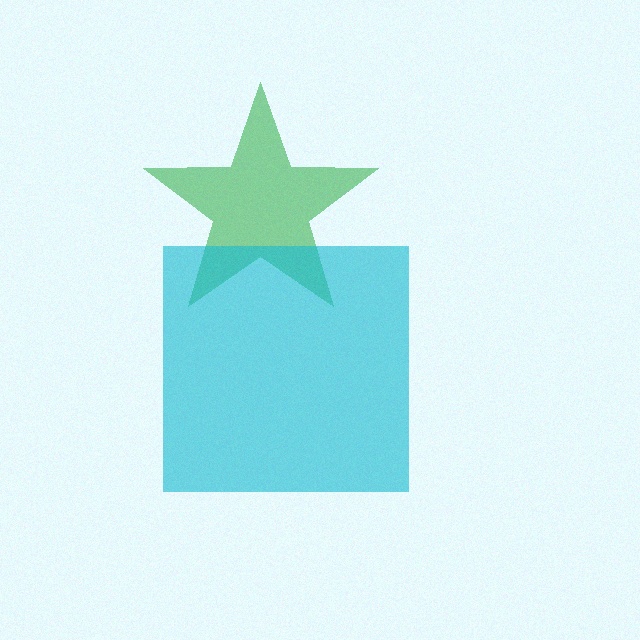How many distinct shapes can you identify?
There are 2 distinct shapes: a green star, a cyan square.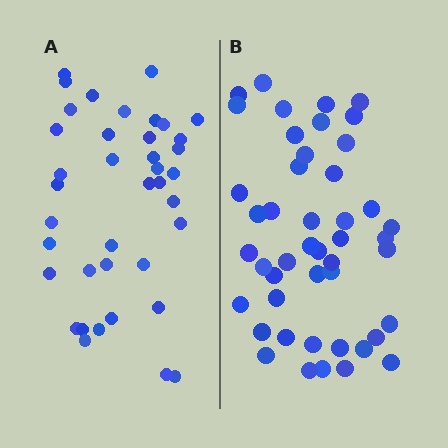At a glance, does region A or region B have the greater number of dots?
Region B (the right region) has more dots.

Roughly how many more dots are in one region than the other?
Region B has roughly 8 or so more dots than region A.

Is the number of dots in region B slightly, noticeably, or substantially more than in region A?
Region B has only slightly more — the two regions are fairly close. The ratio is roughly 1.2 to 1.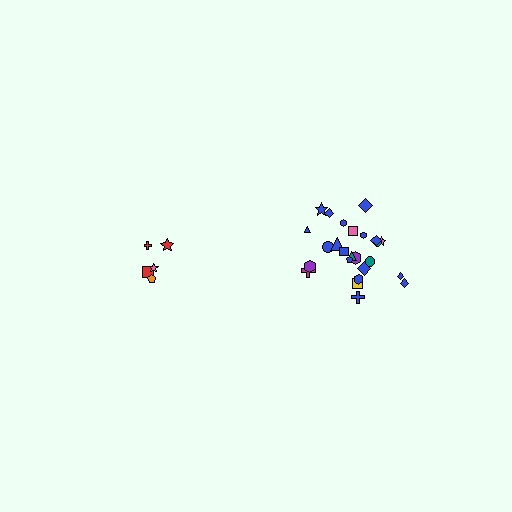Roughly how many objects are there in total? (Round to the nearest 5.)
Roughly 30 objects in total.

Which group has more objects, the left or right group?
The right group.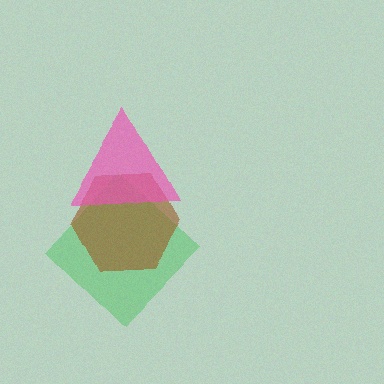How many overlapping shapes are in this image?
There are 3 overlapping shapes in the image.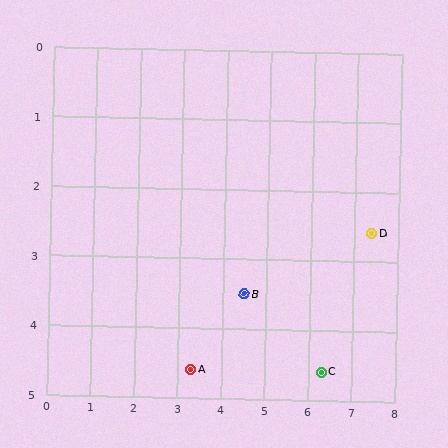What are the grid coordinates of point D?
Point D is at approximately (7.4, 2.6).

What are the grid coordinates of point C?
Point C is at approximately (6.3, 4.6).